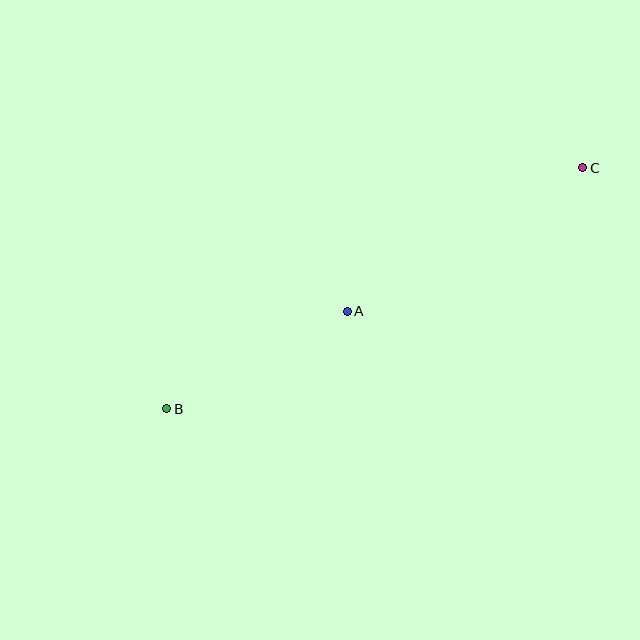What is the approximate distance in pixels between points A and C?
The distance between A and C is approximately 276 pixels.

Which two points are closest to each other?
Points A and B are closest to each other.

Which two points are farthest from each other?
Points B and C are farthest from each other.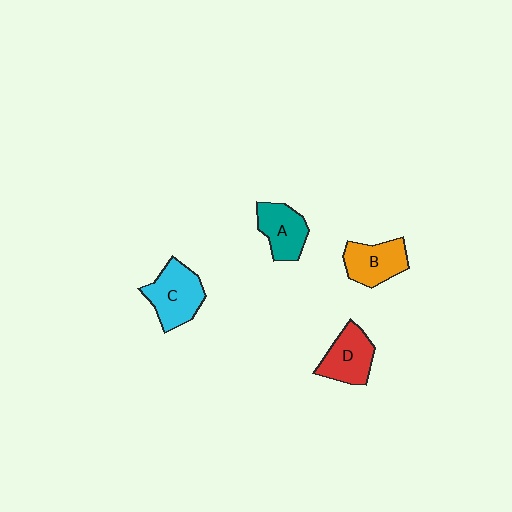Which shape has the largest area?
Shape C (cyan).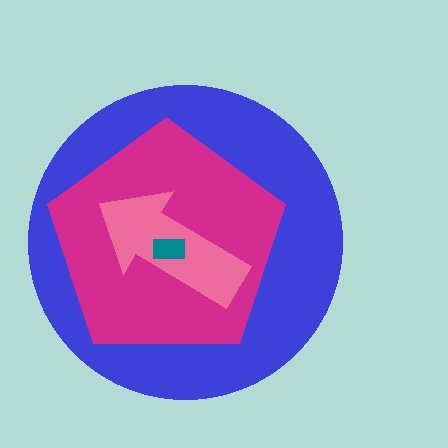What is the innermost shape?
The teal rectangle.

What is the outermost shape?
The blue circle.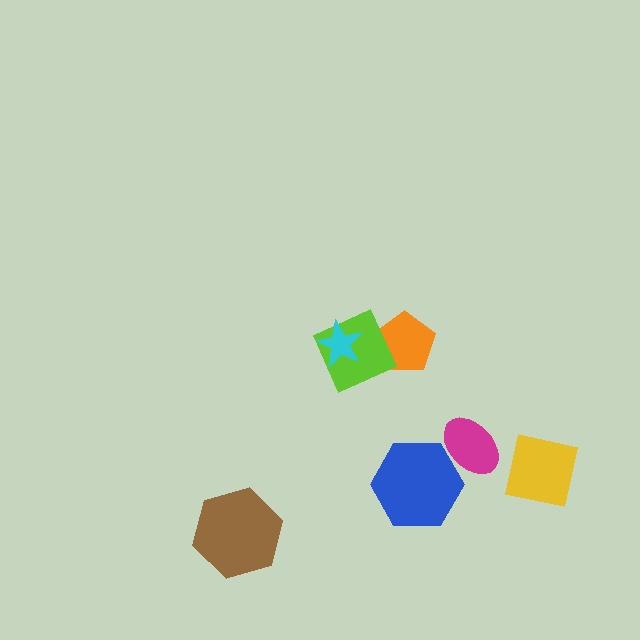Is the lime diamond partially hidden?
Yes, it is partially covered by another shape.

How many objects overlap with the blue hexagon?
1 object overlaps with the blue hexagon.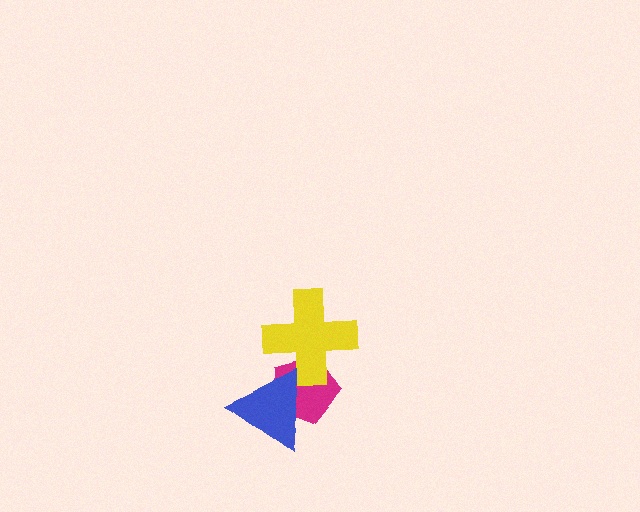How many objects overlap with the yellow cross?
2 objects overlap with the yellow cross.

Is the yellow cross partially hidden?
No, no other shape covers it.